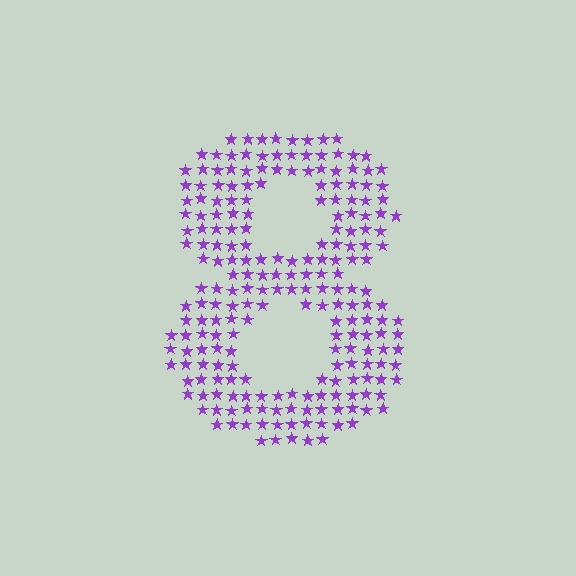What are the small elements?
The small elements are stars.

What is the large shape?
The large shape is the digit 8.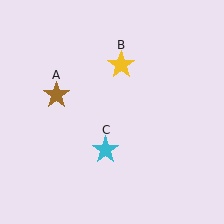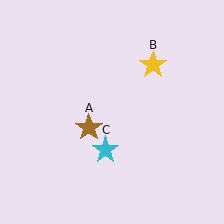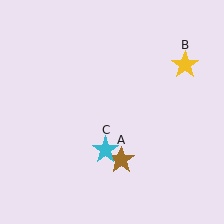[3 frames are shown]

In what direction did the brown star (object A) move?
The brown star (object A) moved down and to the right.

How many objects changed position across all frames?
2 objects changed position: brown star (object A), yellow star (object B).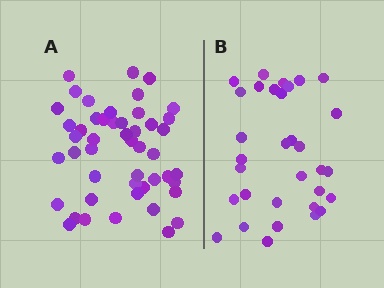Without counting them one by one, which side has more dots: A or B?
Region A (the left region) has more dots.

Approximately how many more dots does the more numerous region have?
Region A has approximately 15 more dots than region B.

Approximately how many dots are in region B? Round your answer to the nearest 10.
About 30 dots. (The exact count is 32, which rounds to 30.)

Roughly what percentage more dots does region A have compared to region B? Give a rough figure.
About 50% more.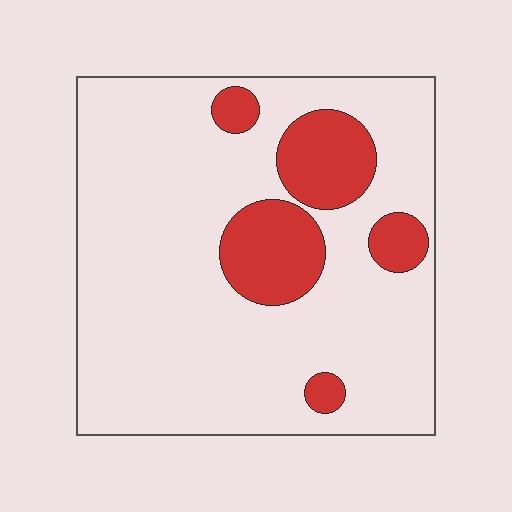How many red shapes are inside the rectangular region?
5.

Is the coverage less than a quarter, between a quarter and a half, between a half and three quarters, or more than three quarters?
Less than a quarter.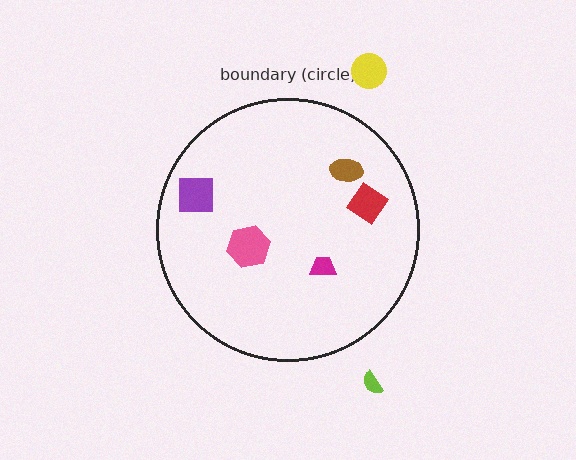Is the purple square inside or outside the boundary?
Inside.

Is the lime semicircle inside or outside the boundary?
Outside.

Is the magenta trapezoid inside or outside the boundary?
Inside.